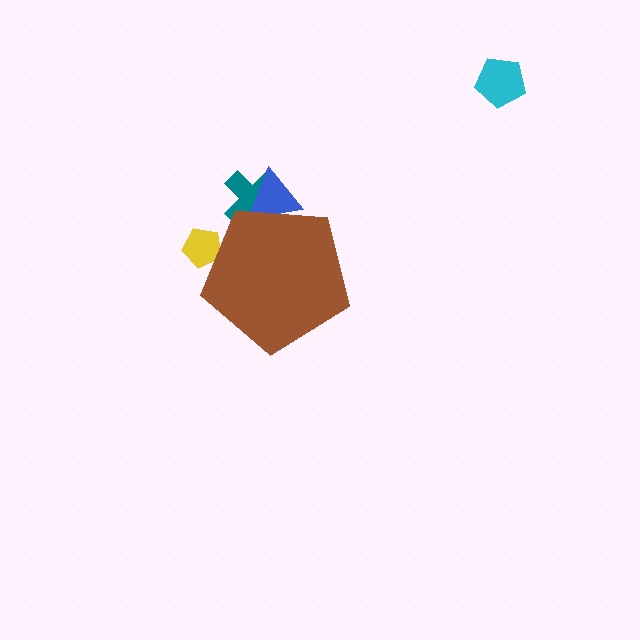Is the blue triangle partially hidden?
Yes, the blue triangle is partially hidden behind the brown pentagon.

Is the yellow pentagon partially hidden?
Yes, the yellow pentagon is partially hidden behind the brown pentagon.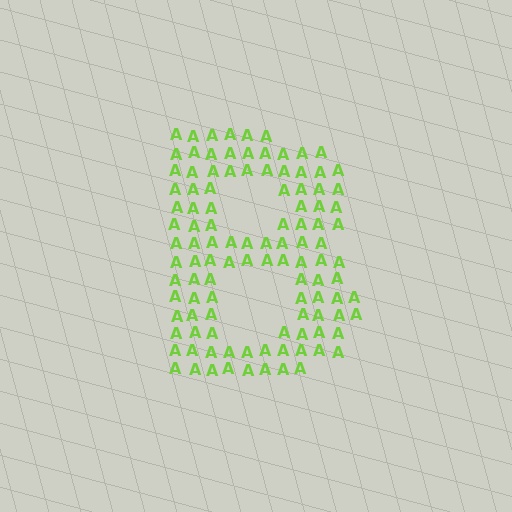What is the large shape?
The large shape is the letter B.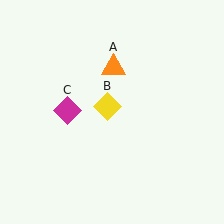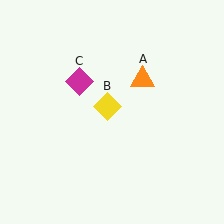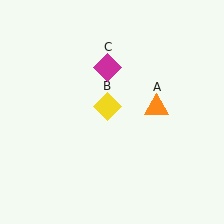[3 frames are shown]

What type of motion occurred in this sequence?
The orange triangle (object A), magenta diamond (object C) rotated clockwise around the center of the scene.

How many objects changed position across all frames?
2 objects changed position: orange triangle (object A), magenta diamond (object C).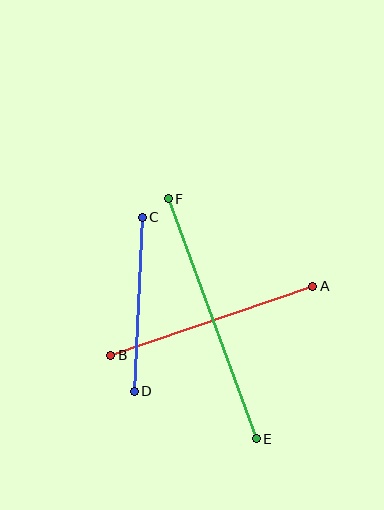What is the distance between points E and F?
The distance is approximately 255 pixels.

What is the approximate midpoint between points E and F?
The midpoint is at approximately (212, 319) pixels.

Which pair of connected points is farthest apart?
Points E and F are farthest apart.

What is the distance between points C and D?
The distance is approximately 174 pixels.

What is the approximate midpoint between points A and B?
The midpoint is at approximately (212, 321) pixels.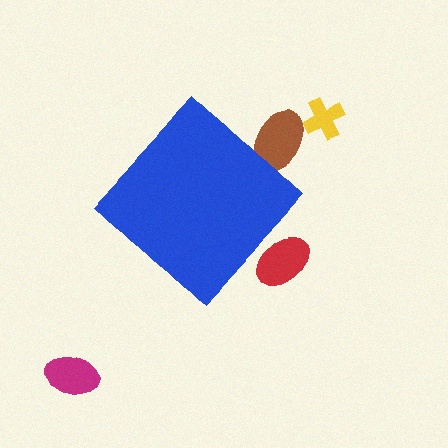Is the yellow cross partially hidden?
No, the yellow cross is fully visible.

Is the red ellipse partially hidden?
Yes, the red ellipse is partially hidden behind the blue diamond.